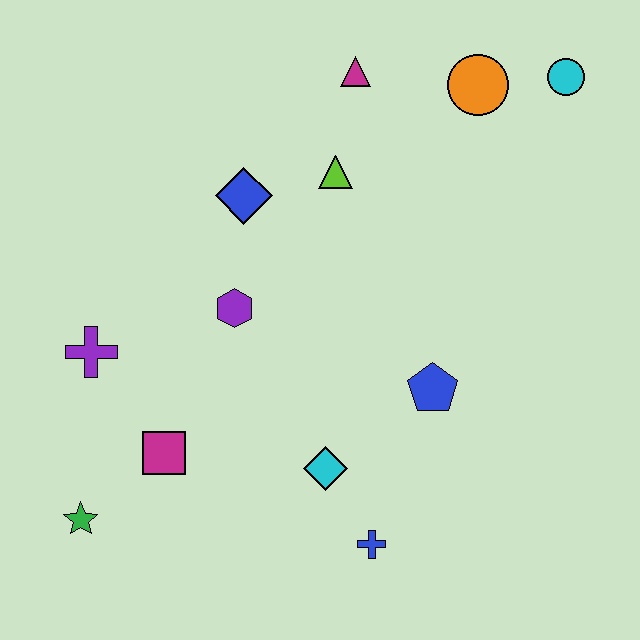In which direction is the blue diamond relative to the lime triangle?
The blue diamond is to the left of the lime triangle.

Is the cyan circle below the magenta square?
No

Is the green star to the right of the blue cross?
No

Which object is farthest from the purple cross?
The cyan circle is farthest from the purple cross.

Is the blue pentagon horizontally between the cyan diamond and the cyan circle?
Yes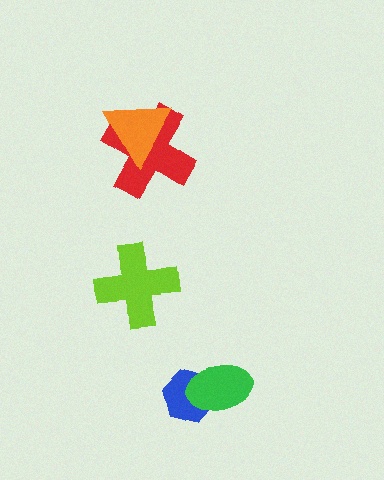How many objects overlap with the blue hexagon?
1 object overlaps with the blue hexagon.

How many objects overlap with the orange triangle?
1 object overlaps with the orange triangle.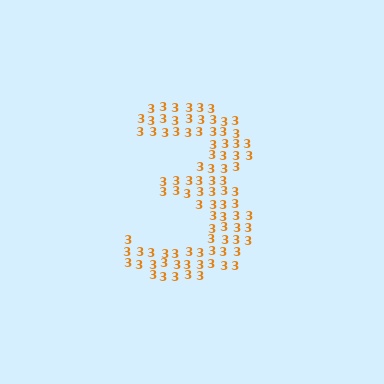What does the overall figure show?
The overall figure shows the digit 3.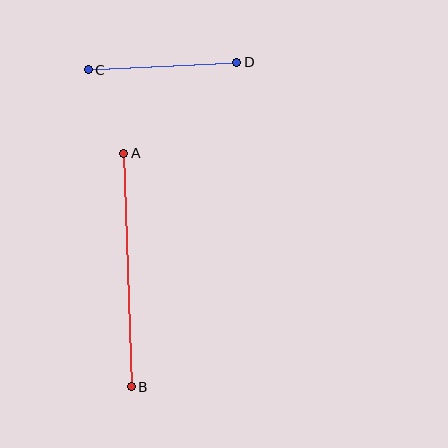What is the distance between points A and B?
The distance is approximately 233 pixels.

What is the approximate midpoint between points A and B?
The midpoint is at approximately (128, 270) pixels.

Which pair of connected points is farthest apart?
Points A and B are farthest apart.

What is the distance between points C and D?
The distance is approximately 149 pixels.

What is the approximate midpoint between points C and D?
The midpoint is at approximately (163, 66) pixels.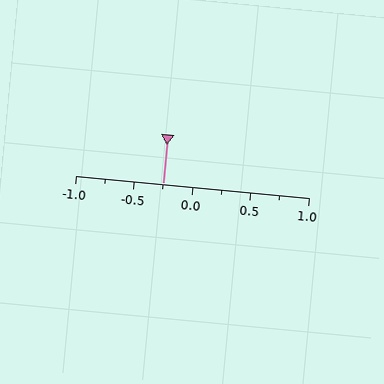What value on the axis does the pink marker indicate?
The marker indicates approximately -0.25.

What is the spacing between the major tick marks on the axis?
The major ticks are spaced 0.5 apart.